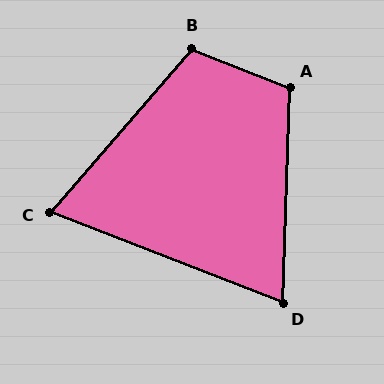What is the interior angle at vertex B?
Approximately 109 degrees (obtuse).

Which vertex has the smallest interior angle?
C, at approximately 70 degrees.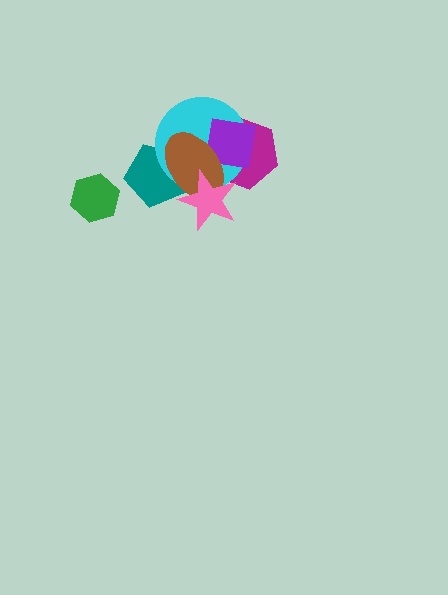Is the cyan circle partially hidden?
Yes, it is partially covered by another shape.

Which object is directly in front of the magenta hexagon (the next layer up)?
The cyan circle is directly in front of the magenta hexagon.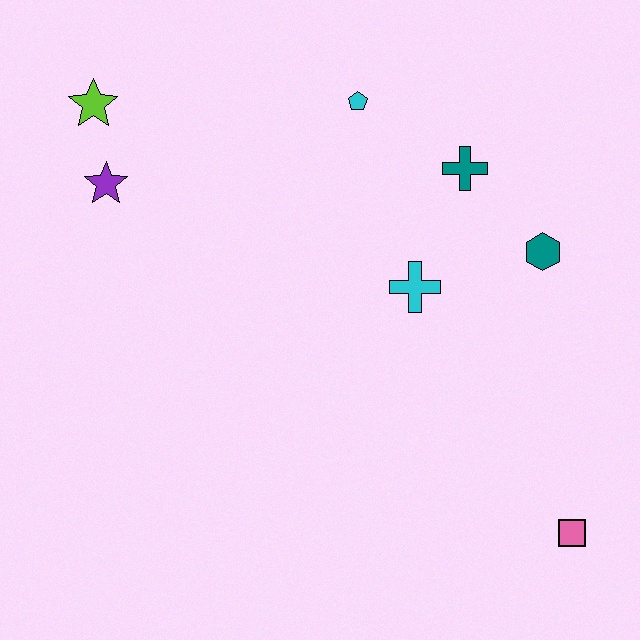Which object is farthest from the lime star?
The pink square is farthest from the lime star.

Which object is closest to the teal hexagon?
The teal cross is closest to the teal hexagon.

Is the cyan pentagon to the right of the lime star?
Yes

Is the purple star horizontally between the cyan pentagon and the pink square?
No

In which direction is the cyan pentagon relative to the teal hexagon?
The cyan pentagon is to the left of the teal hexagon.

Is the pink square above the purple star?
No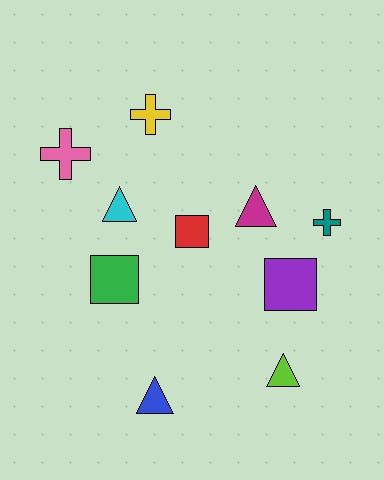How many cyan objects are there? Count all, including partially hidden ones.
There is 1 cyan object.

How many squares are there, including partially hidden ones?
There are 3 squares.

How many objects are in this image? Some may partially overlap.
There are 10 objects.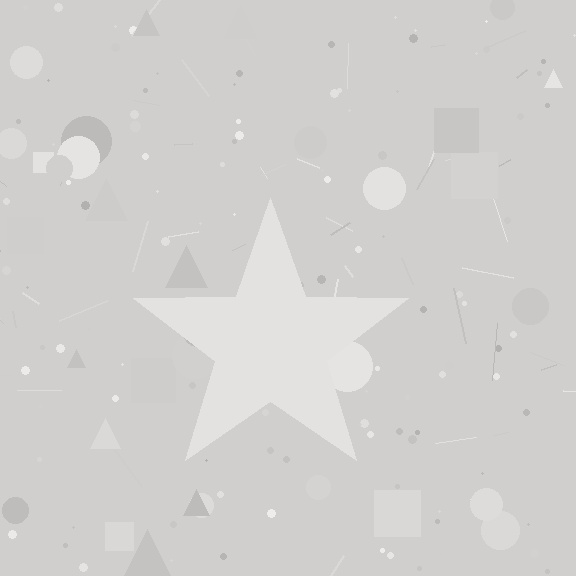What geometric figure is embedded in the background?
A star is embedded in the background.